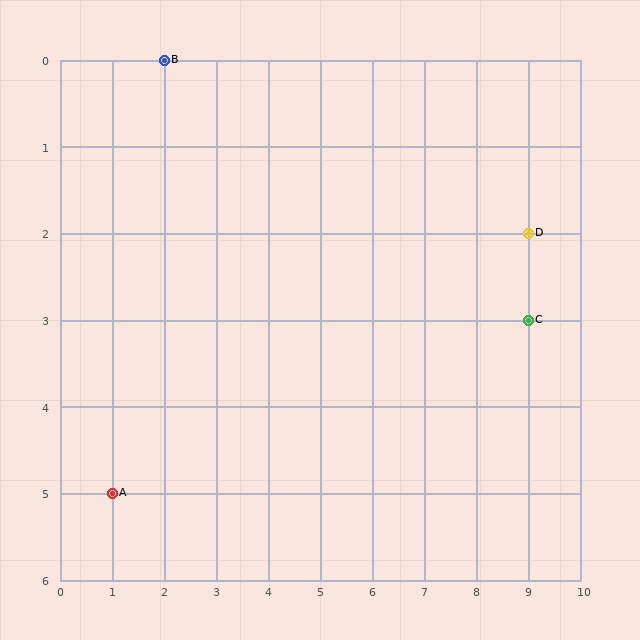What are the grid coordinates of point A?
Point A is at grid coordinates (1, 5).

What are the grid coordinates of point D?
Point D is at grid coordinates (9, 2).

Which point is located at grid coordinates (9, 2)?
Point D is at (9, 2).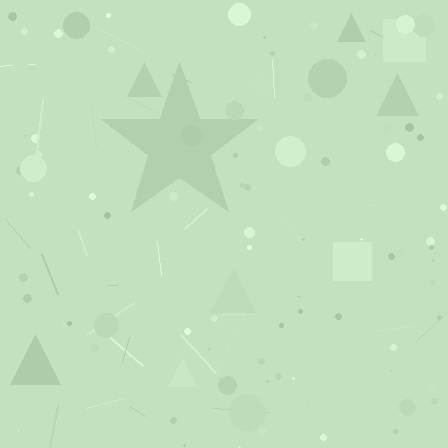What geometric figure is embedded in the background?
A star is embedded in the background.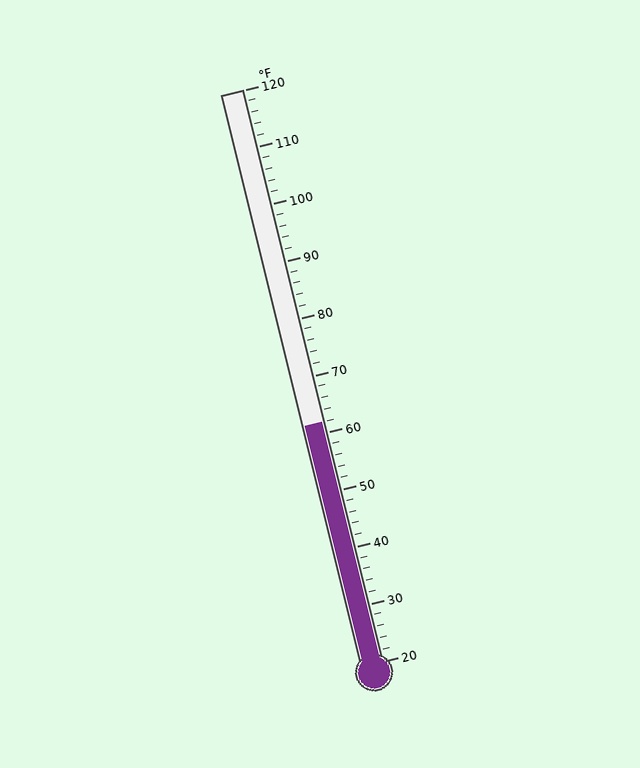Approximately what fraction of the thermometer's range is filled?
The thermometer is filled to approximately 40% of its range.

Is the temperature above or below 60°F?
The temperature is above 60°F.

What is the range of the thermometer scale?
The thermometer scale ranges from 20°F to 120°F.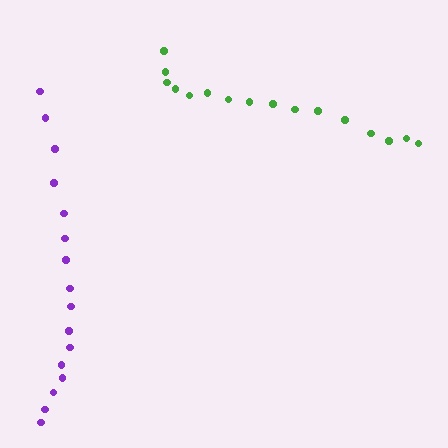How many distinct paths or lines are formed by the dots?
There are 2 distinct paths.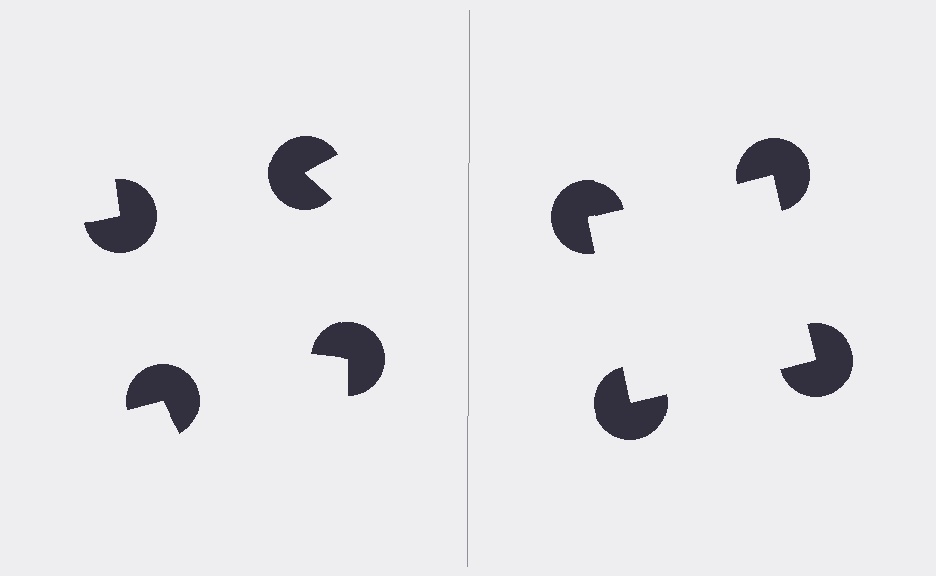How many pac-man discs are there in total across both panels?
8 — 4 on each side.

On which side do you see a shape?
An illusory square appears on the right side. On the left side the wedge cuts are rotated, so no coherent shape forms.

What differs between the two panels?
The pac-man discs are positioned identically on both sides; only the wedge orientations differ. On the right they align to a square; on the left they are misaligned.